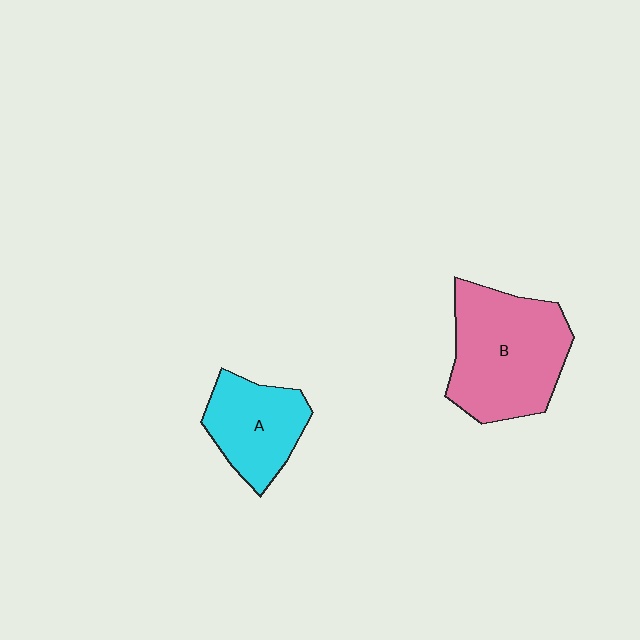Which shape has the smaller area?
Shape A (cyan).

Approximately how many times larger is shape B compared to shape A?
Approximately 1.6 times.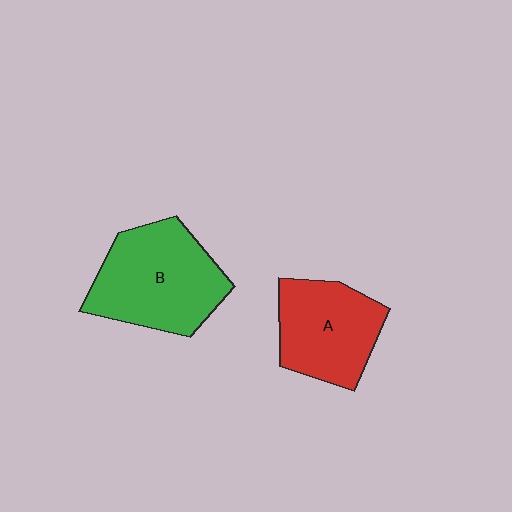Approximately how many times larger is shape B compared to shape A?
Approximately 1.3 times.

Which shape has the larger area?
Shape B (green).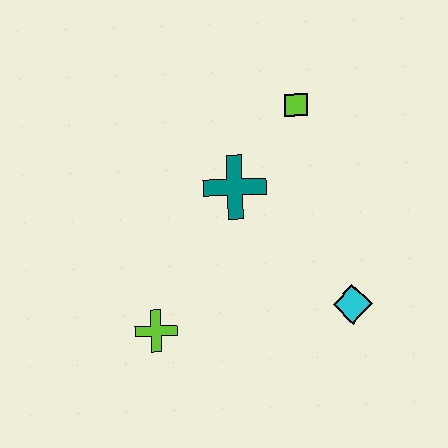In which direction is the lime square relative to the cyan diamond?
The lime square is above the cyan diamond.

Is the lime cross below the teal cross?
Yes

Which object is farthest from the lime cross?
The lime square is farthest from the lime cross.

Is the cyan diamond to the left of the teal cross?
No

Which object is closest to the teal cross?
The lime square is closest to the teal cross.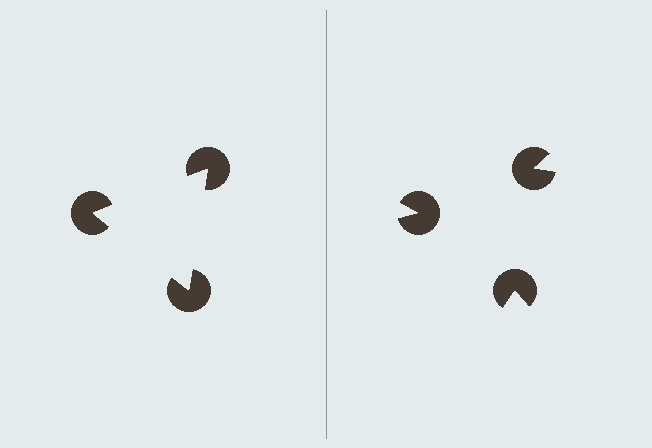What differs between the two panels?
The pac-man discs are positioned identically on both sides; only the wedge orientations differ. On the left they align to a triangle; on the right they are misaligned.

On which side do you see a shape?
An illusory triangle appears on the left side. On the right side the wedge cuts are rotated, so no coherent shape forms.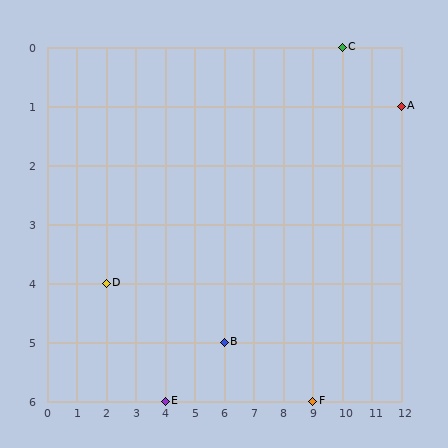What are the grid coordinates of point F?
Point F is at grid coordinates (9, 6).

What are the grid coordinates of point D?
Point D is at grid coordinates (2, 4).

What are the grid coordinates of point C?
Point C is at grid coordinates (10, 0).